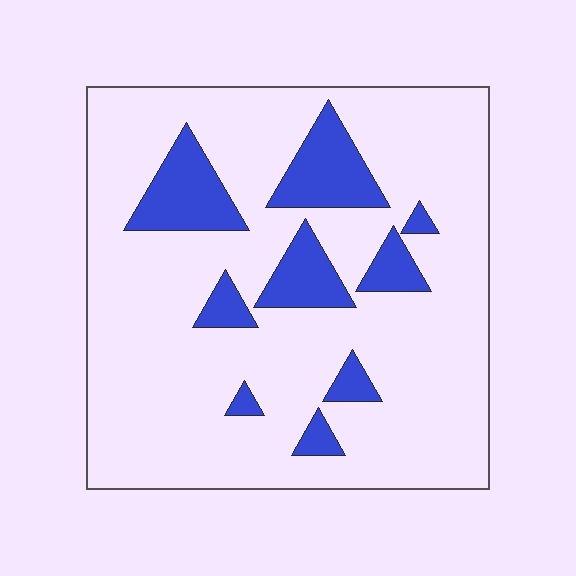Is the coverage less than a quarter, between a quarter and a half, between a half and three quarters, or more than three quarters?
Less than a quarter.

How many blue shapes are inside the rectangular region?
9.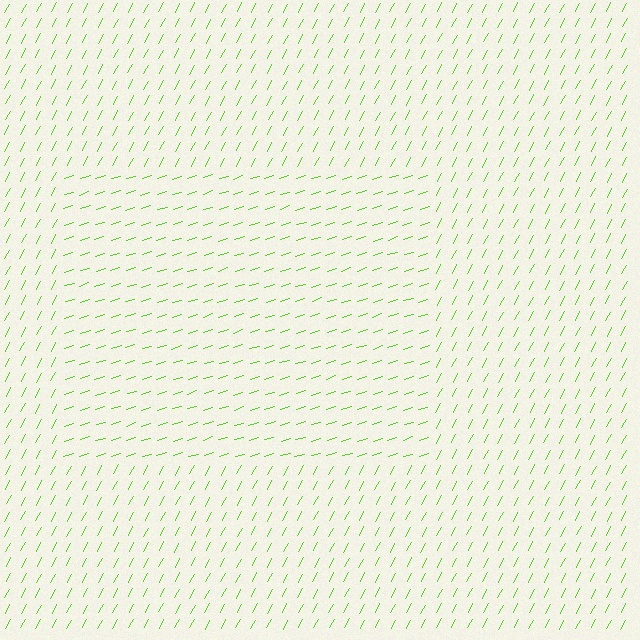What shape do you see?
I see a rectangle.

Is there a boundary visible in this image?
Yes, there is a texture boundary formed by a change in line orientation.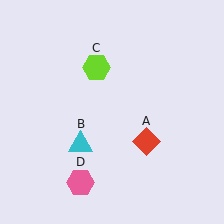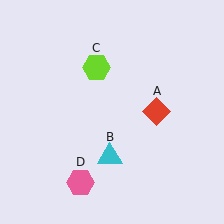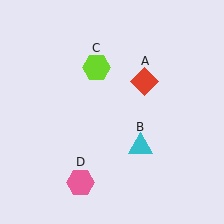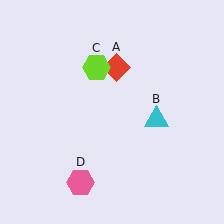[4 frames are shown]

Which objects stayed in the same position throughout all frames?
Lime hexagon (object C) and pink hexagon (object D) remained stationary.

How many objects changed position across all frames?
2 objects changed position: red diamond (object A), cyan triangle (object B).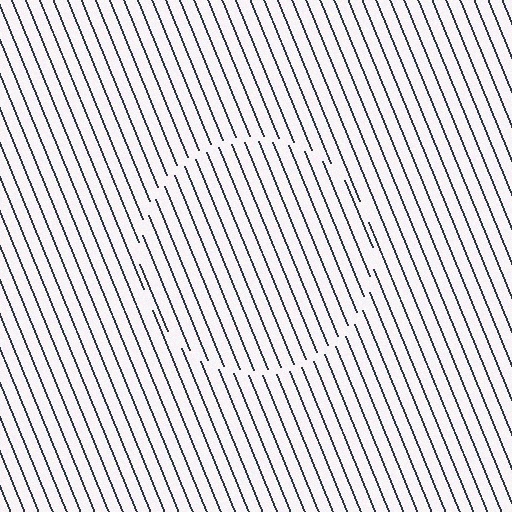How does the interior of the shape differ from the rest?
The interior of the shape contains the same grating, shifted by half a period — the contour is defined by the phase discontinuity where line-ends from the inner and outer gratings abut.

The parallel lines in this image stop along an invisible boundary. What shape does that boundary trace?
An illusory circle. The interior of the shape contains the same grating, shifted by half a period — the contour is defined by the phase discontinuity where line-ends from the inner and outer gratings abut.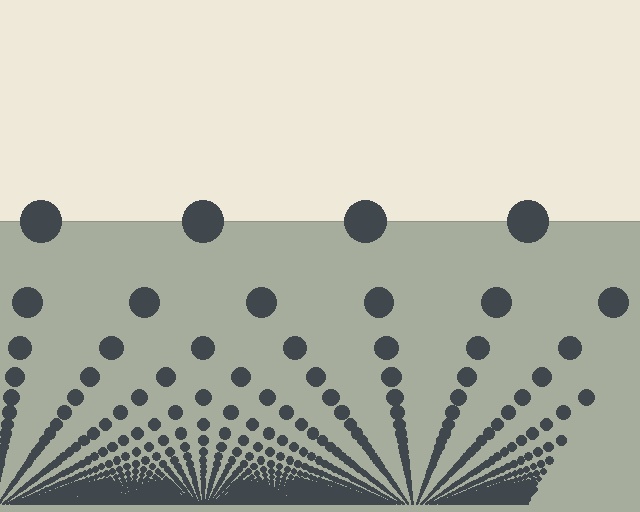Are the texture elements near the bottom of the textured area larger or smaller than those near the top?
Smaller. The gradient is inverted — elements near the bottom are smaller and denser.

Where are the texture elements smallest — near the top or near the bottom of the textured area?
Near the bottom.